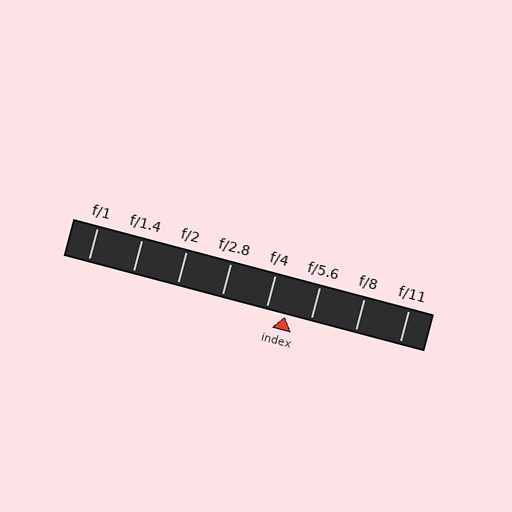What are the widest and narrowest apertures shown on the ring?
The widest aperture shown is f/1 and the narrowest is f/11.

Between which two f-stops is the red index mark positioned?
The index mark is between f/4 and f/5.6.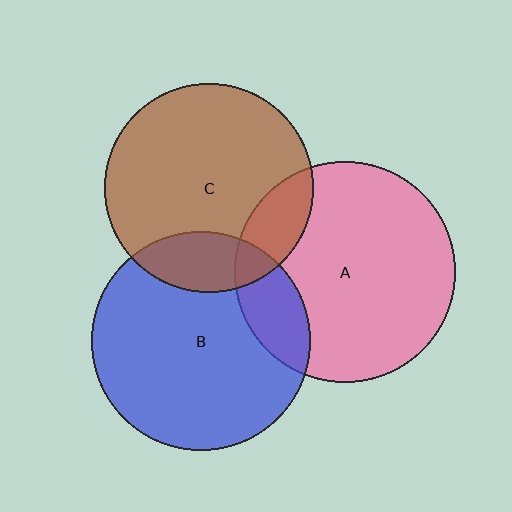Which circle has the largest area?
Circle A (pink).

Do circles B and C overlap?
Yes.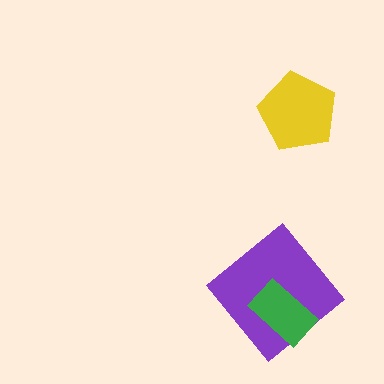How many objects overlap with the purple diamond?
1 object overlaps with the purple diamond.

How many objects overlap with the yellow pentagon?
0 objects overlap with the yellow pentagon.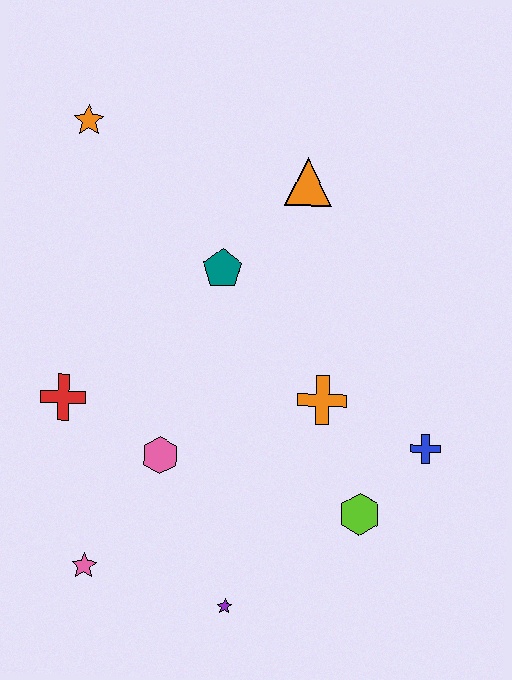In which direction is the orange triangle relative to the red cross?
The orange triangle is to the right of the red cross.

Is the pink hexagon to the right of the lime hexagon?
No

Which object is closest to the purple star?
The pink star is closest to the purple star.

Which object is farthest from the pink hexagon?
The orange star is farthest from the pink hexagon.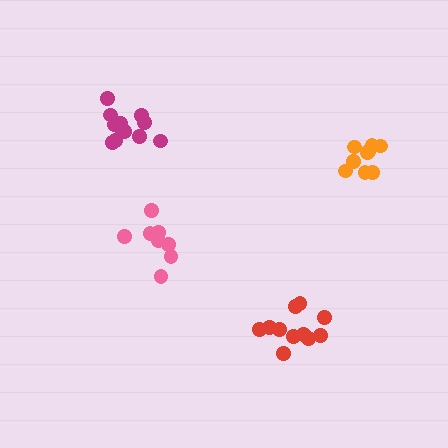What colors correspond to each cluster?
The clusters are colored: orange, magenta, pink, red.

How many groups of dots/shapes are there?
There are 4 groups.